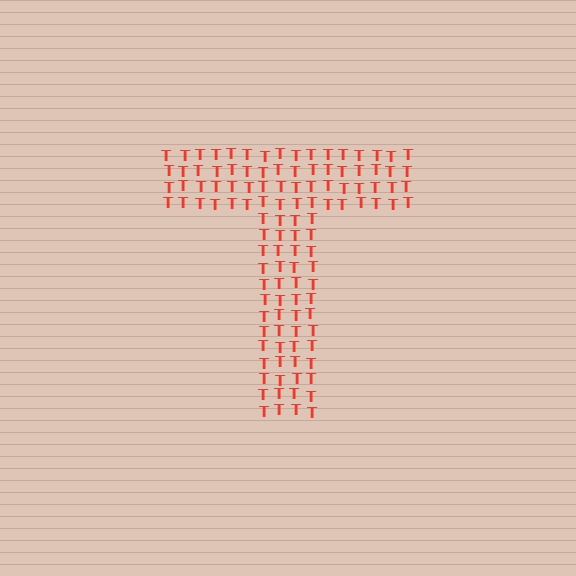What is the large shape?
The large shape is the letter T.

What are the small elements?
The small elements are letter T's.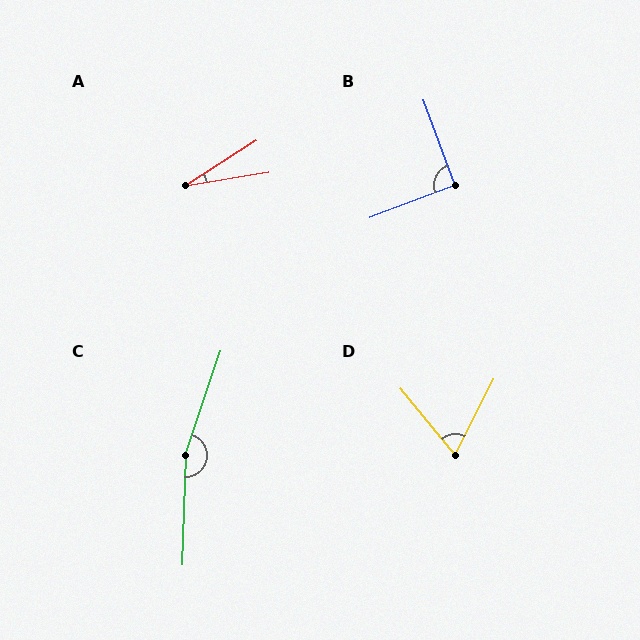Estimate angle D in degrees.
Approximately 66 degrees.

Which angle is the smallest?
A, at approximately 24 degrees.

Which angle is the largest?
C, at approximately 163 degrees.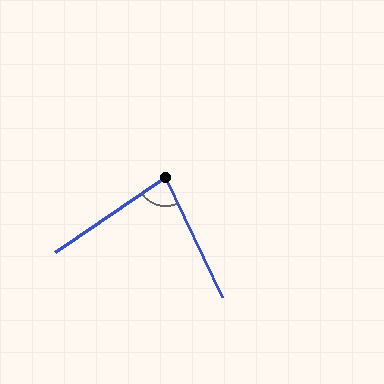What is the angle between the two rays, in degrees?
Approximately 81 degrees.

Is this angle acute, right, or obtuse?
It is acute.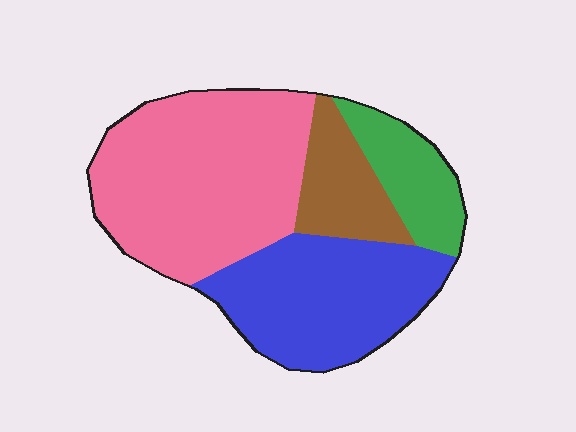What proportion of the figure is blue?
Blue covers about 30% of the figure.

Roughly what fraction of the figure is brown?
Brown covers roughly 15% of the figure.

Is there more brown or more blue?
Blue.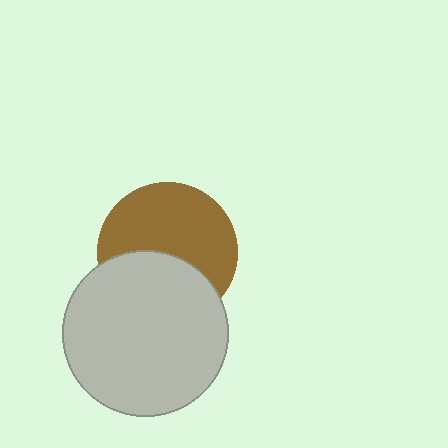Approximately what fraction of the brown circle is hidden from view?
Roughly 40% of the brown circle is hidden behind the light gray circle.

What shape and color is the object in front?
The object in front is a light gray circle.